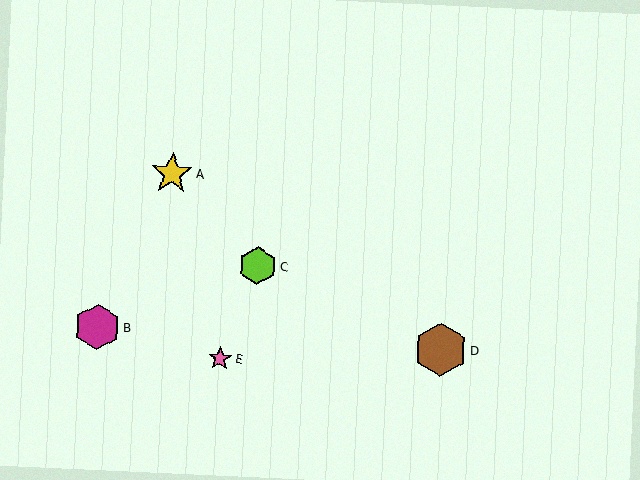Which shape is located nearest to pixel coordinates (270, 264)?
The lime hexagon (labeled C) at (258, 266) is nearest to that location.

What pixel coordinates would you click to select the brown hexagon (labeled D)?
Click at (440, 349) to select the brown hexagon D.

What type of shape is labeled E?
Shape E is a pink star.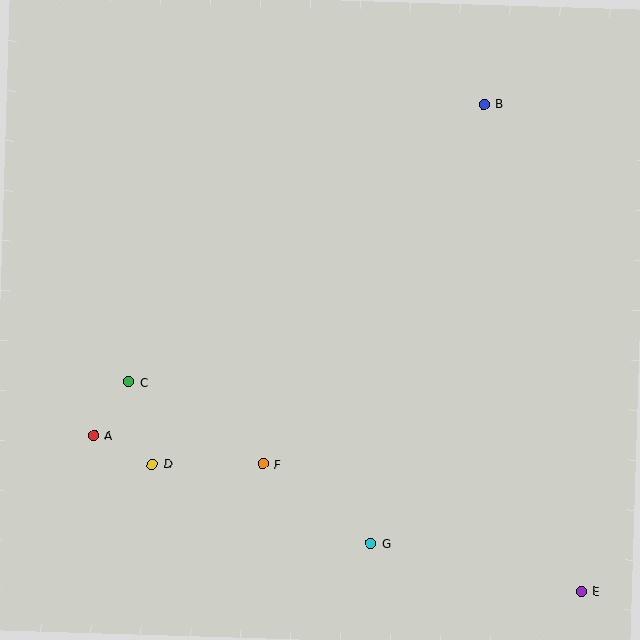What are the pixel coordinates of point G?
Point G is at (371, 544).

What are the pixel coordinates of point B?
Point B is at (484, 104).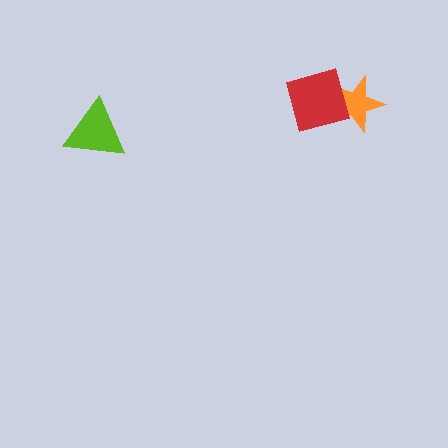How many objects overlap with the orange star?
1 object overlaps with the orange star.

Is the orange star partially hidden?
Yes, it is partially covered by another shape.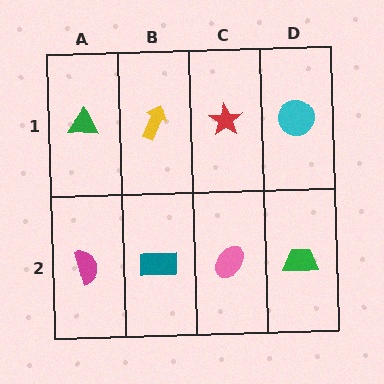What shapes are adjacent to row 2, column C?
A red star (row 1, column C), a teal rectangle (row 2, column B), a green trapezoid (row 2, column D).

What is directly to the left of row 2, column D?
A pink ellipse.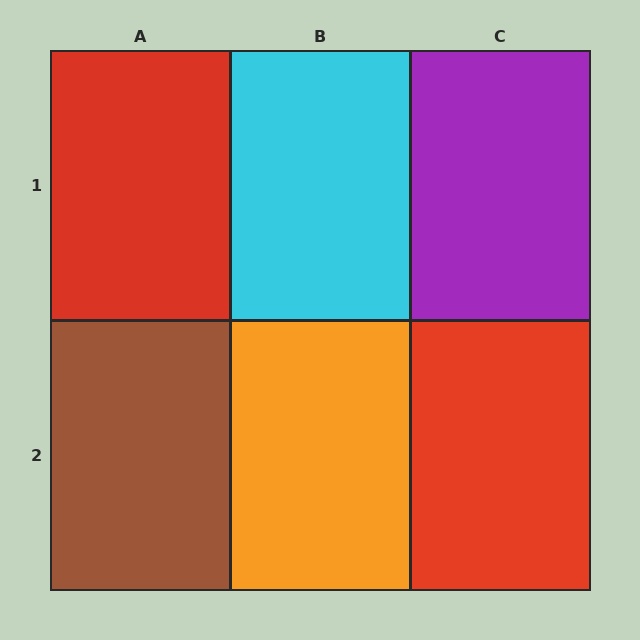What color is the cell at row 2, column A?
Brown.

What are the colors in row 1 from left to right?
Red, cyan, purple.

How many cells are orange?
1 cell is orange.